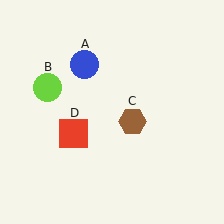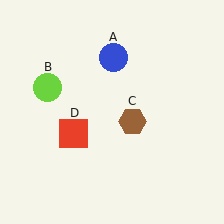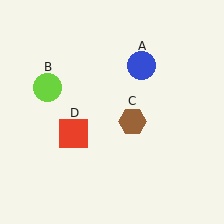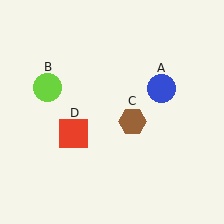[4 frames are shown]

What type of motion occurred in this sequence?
The blue circle (object A) rotated clockwise around the center of the scene.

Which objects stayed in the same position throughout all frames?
Lime circle (object B) and brown hexagon (object C) and red square (object D) remained stationary.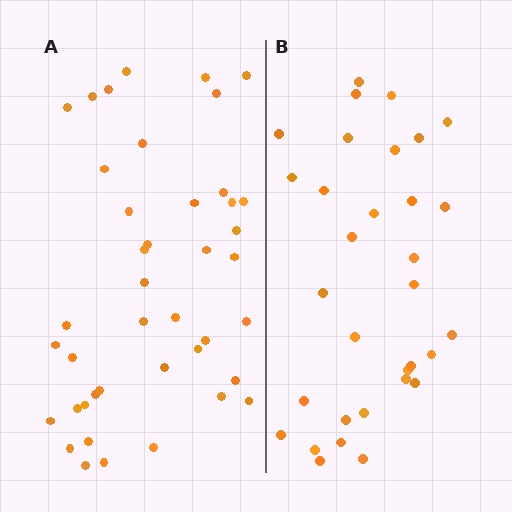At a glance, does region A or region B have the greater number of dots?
Region A (the left region) has more dots.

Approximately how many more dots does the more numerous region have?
Region A has roughly 10 or so more dots than region B.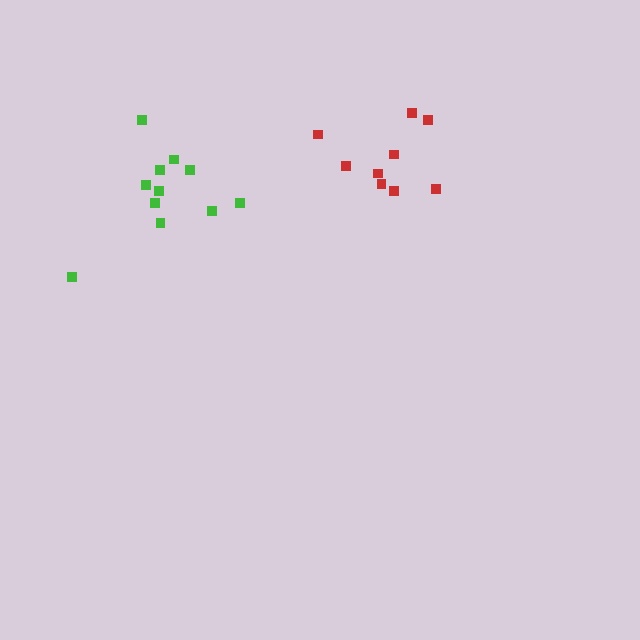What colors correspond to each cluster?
The clusters are colored: green, red.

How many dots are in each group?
Group 1: 11 dots, Group 2: 9 dots (20 total).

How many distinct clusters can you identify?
There are 2 distinct clusters.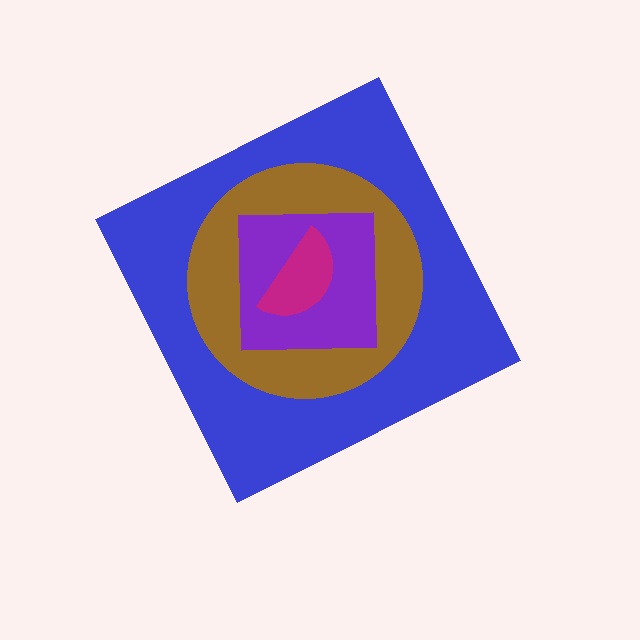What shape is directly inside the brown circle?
The purple square.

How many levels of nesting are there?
4.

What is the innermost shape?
The magenta semicircle.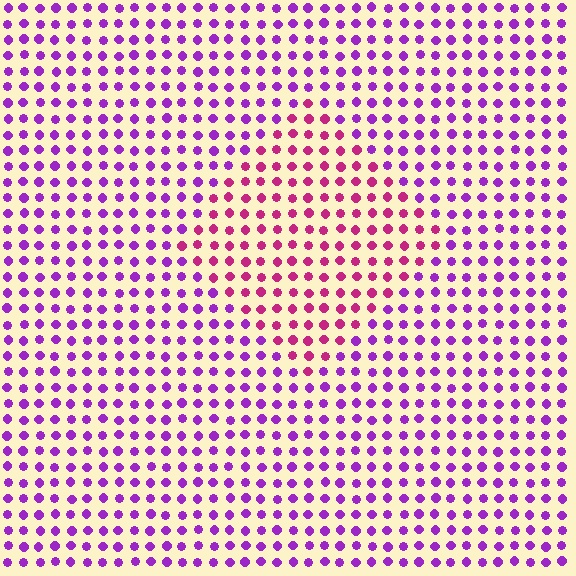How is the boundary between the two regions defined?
The boundary is defined purely by a slight shift in hue (about 41 degrees). Spacing, size, and orientation are identical on both sides.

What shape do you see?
I see a diamond.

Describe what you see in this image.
The image is filled with small purple elements in a uniform arrangement. A diamond-shaped region is visible where the elements are tinted to a slightly different hue, forming a subtle color boundary.